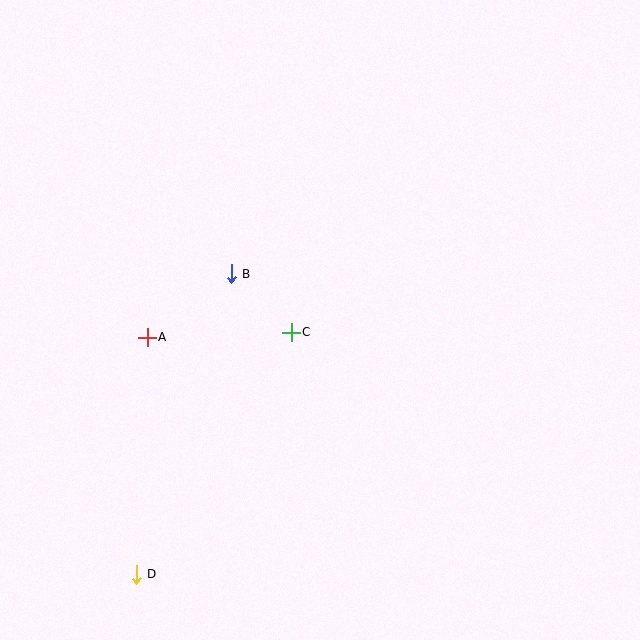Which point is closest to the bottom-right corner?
Point C is closest to the bottom-right corner.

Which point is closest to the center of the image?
Point C at (291, 332) is closest to the center.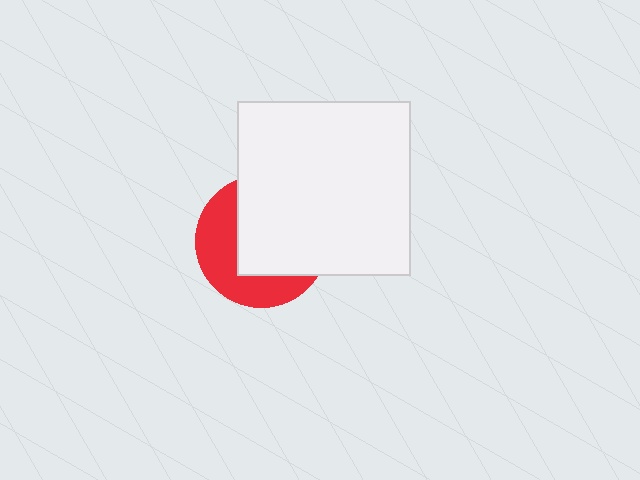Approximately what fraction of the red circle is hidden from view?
Roughly 58% of the red circle is hidden behind the white square.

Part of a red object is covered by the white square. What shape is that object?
It is a circle.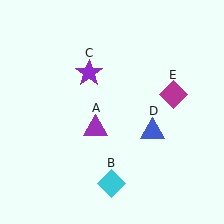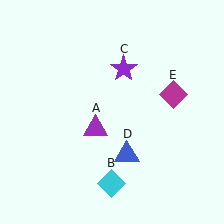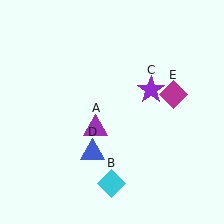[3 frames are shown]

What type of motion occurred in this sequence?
The purple star (object C), blue triangle (object D) rotated clockwise around the center of the scene.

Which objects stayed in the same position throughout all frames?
Purple triangle (object A) and cyan diamond (object B) and magenta diamond (object E) remained stationary.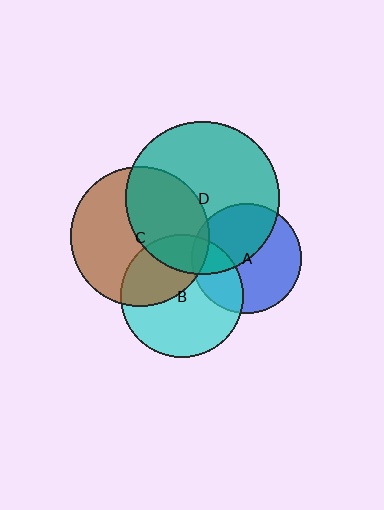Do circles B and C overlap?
Yes.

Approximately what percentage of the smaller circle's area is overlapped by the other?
Approximately 35%.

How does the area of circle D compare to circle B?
Approximately 1.6 times.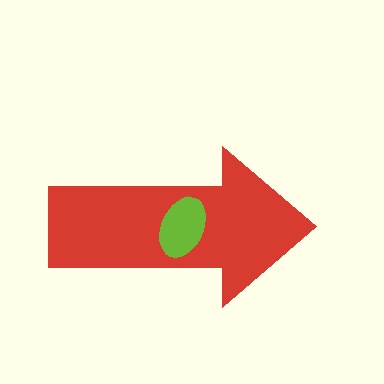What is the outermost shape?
The red arrow.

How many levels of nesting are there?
2.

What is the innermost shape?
The lime ellipse.